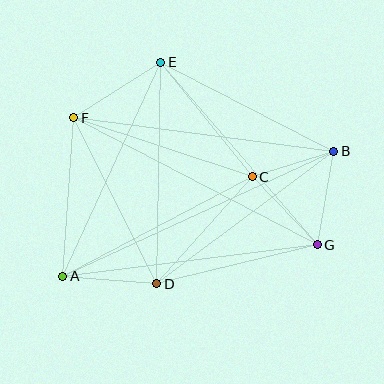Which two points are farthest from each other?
Points A and B are farthest from each other.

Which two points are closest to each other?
Points B and C are closest to each other.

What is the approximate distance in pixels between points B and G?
The distance between B and G is approximately 95 pixels.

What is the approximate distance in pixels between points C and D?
The distance between C and D is approximately 144 pixels.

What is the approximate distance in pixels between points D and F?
The distance between D and F is approximately 186 pixels.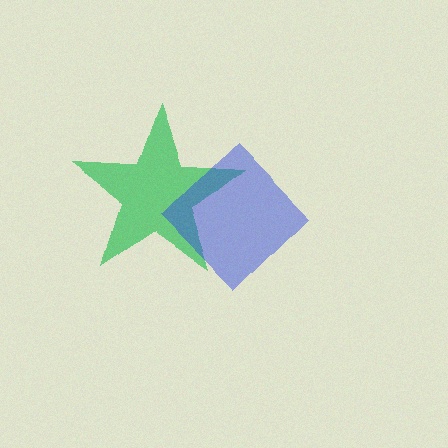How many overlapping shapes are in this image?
There are 2 overlapping shapes in the image.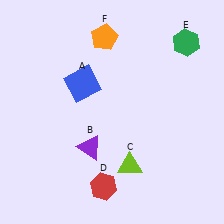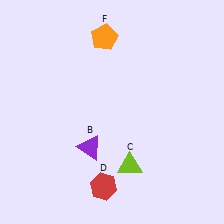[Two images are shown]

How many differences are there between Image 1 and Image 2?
There are 2 differences between the two images.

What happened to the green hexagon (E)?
The green hexagon (E) was removed in Image 2. It was in the top-right area of Image 1.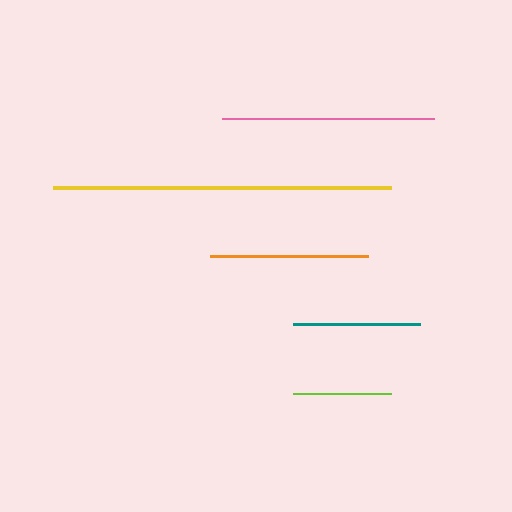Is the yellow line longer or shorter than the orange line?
The yellow line is longer than the orange line.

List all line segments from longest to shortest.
From longest to shortest: yellow, pink, orange, teal, lime.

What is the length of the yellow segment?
The yellow segment is approximately 337 pixels long.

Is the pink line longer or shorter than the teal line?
The pink line is longer than the teal line.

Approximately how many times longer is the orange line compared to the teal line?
The orange line is approximately 1.2 times the length of the teal line.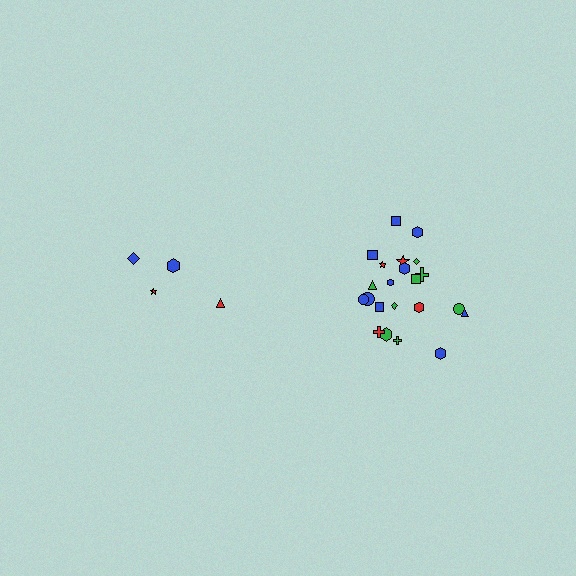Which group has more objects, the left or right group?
The right group.